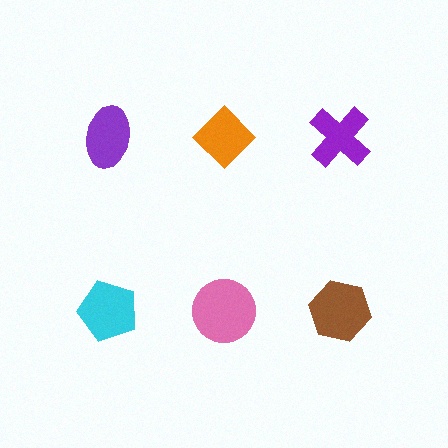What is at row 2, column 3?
A brown hexagon.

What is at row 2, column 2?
A pink circle.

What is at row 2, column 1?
A cyan pentagon.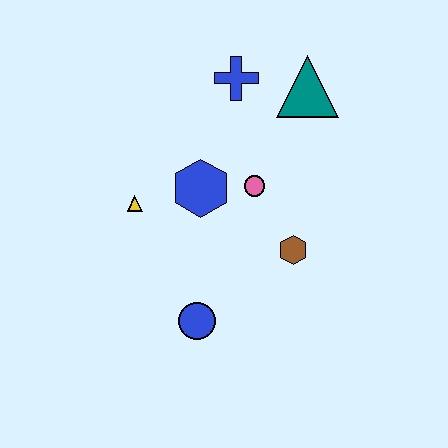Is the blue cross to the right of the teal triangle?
No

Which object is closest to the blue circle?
The brown hexagon is closest to the blue circle.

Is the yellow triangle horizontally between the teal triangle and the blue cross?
No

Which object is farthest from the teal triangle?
The blue circle is farthest from the teal triangle.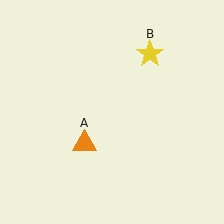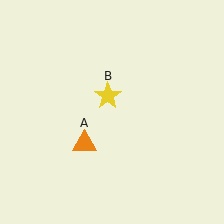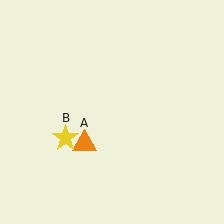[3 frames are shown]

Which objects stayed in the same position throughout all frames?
Orange triangle (object A) remained stationary.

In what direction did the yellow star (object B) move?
The yellow star (object B) moved down and to the left.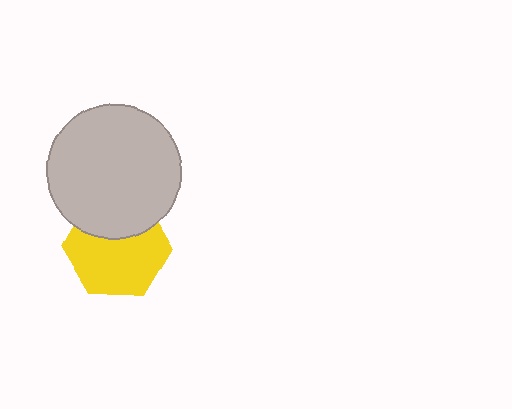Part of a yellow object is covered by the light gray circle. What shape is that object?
It is a hexagon.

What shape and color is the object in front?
The object in front is a light gray circle.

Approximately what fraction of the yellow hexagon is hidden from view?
Roughly 34% of the yellow hexagon is hidden behind the light gray circle.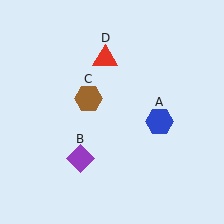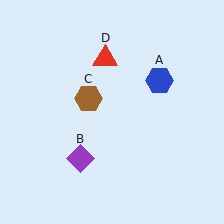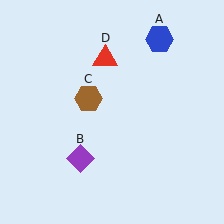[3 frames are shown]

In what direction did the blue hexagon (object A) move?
The blue hexagon (object A) moved up.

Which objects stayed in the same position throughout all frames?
Purple diamond (object B) and brown hexagon (object C) and red triangle (object D) remained stationary.